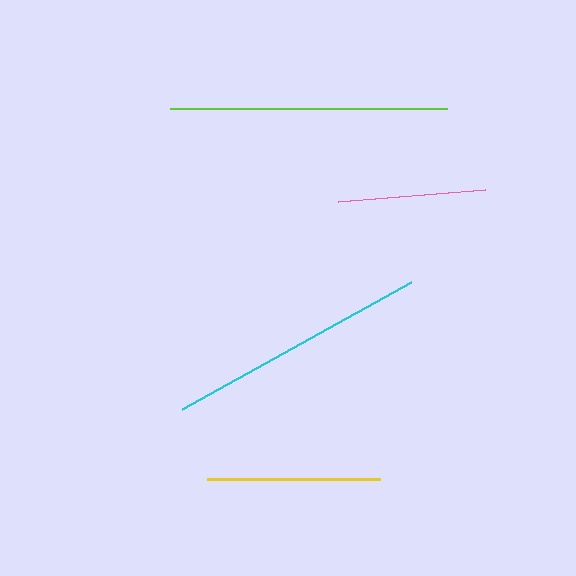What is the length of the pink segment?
The pink segment is approximately 147 pixels long.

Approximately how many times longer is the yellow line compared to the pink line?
The yellow line is approximately 1.2 times the length of the pink line.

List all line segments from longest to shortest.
From longest to shortest: lime, cyan, yellow, pink.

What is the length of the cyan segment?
The cyan segment is approximately 262 pixels long.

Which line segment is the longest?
The lime line is the longest at approximately 277 pixels.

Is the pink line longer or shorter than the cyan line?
The cyan line is longer than the pink line.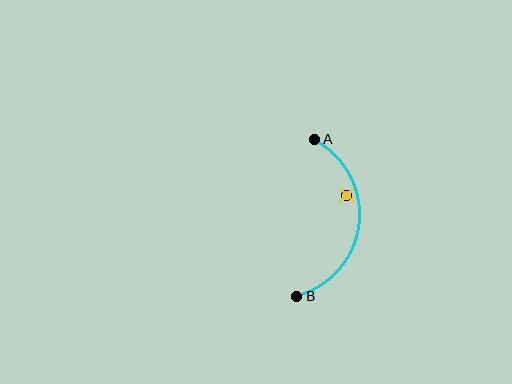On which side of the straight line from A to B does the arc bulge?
The arc bulges to the right of the straight line connecting A and B.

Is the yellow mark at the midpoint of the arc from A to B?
No — the yellow mark does not lie on the arc at all. It sits slightly inside the curve.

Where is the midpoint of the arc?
The arc midpoint is the point on the curve farthest from the straight line joining A and B. It sits to the right of that line.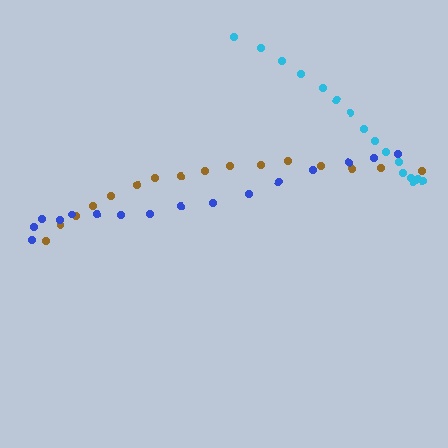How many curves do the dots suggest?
There are 3 distinct paths.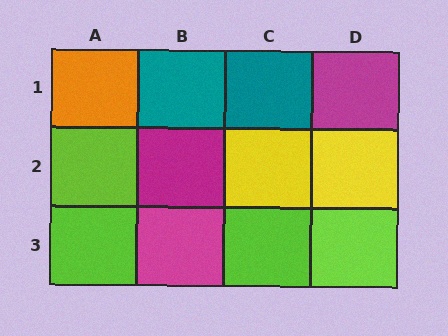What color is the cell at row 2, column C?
Yellow.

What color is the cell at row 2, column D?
Yellow.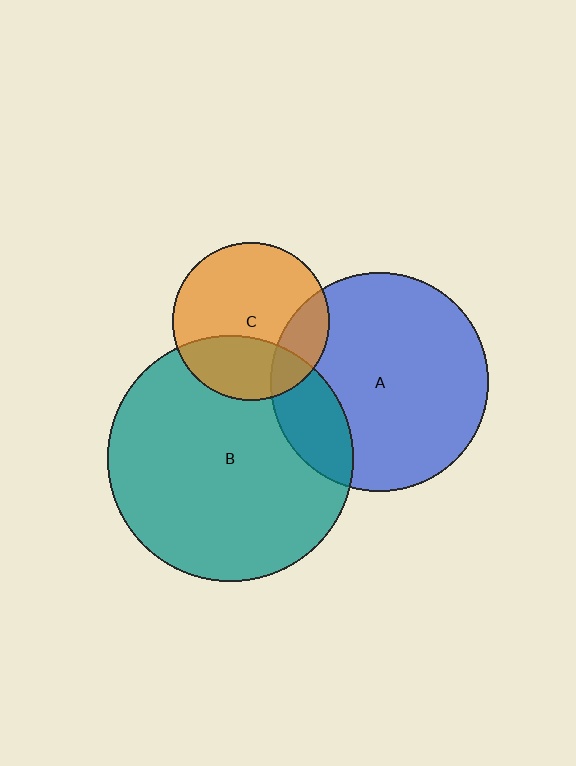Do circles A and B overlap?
Yes.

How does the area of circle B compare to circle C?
Approximately 2.4 times.